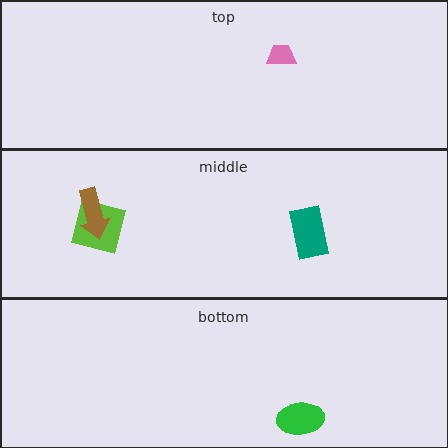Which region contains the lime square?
The middle region.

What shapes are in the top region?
The pink trapezoid.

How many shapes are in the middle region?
3.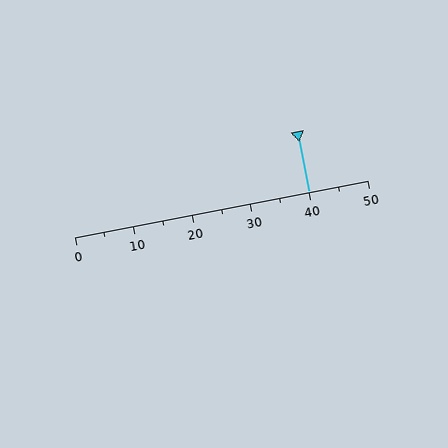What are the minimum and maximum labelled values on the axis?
The axis runs from 0 to 50.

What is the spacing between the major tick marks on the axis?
The major ticks are spaced 10 apart.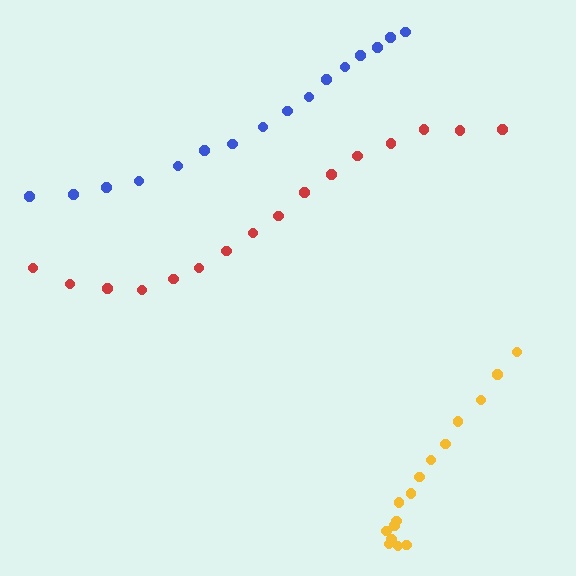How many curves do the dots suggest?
There are 3 distinct paths.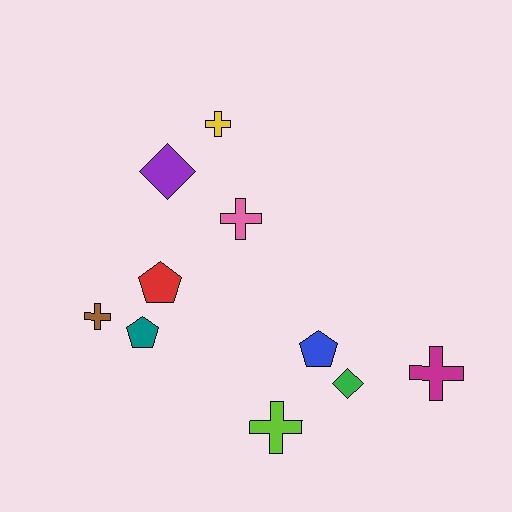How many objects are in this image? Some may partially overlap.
There are 10 objects.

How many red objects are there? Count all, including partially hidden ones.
There is 1 red object.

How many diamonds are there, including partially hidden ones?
There are 2 diamonds.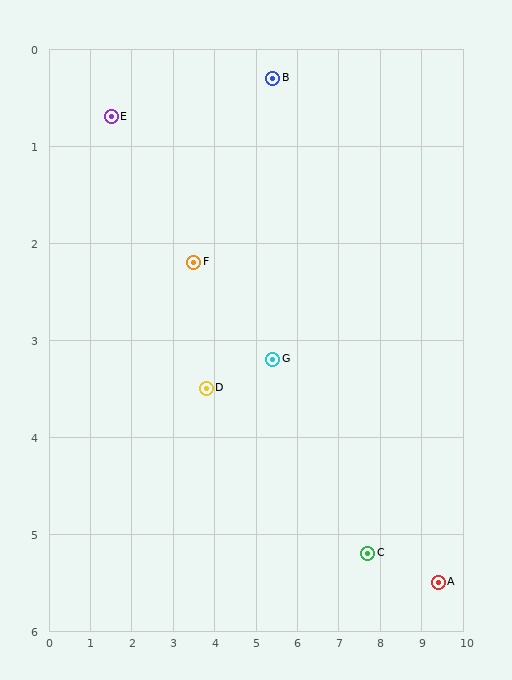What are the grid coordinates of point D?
Point D is at approximately (3.8, 3.5).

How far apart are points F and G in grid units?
Points F and G are about 2.1 grid units apart.